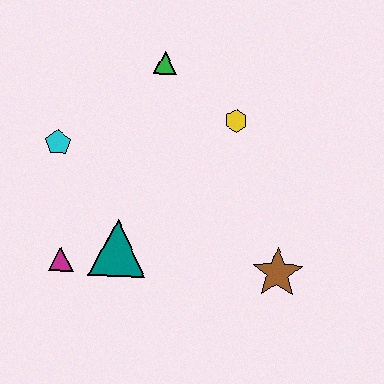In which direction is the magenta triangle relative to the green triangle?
The magenta triangle is below the green triangle.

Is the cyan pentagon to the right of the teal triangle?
No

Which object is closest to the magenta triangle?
The teal triangle is closest to the magenta triangle.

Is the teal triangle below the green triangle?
Yes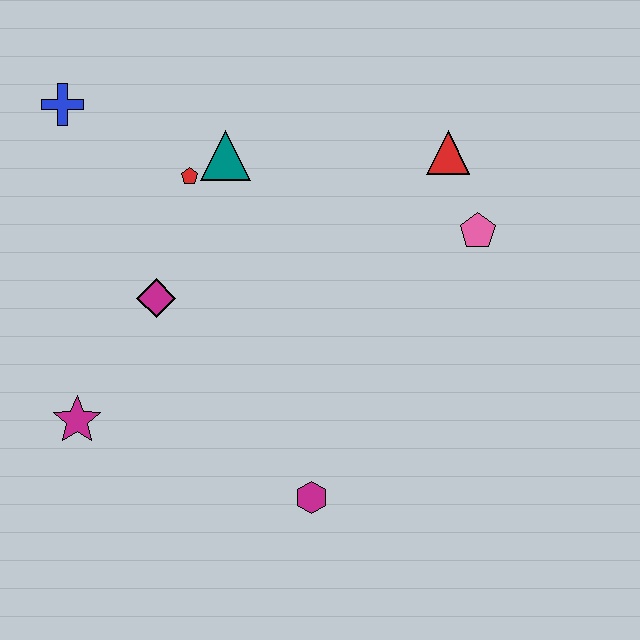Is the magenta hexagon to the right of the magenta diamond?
Yes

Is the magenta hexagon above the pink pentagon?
No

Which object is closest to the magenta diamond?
The red pentagon is closest to the magenta diamond.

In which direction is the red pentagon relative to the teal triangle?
The red pentagon is to the left of the teal triangle.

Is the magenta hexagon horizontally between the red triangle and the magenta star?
Yes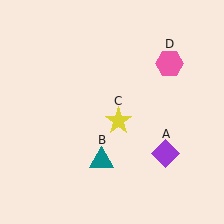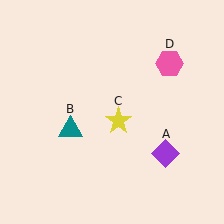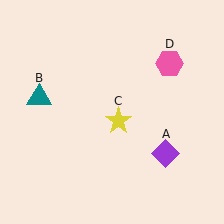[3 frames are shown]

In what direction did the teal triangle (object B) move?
The teal triangle (object B) moved up and to the left.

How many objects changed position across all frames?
1 object changed position: teal triangle (object B).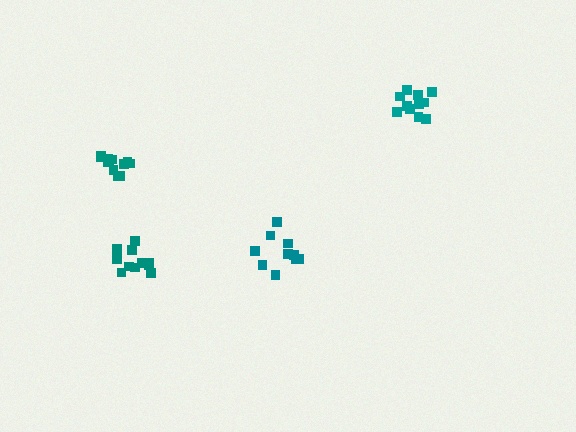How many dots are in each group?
Group 1: 11 dots, Group 2: 11 dots, Group 3: 10 dots, Group 4: 12 dots (44 total).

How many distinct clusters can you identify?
There are 4 distinct clusters.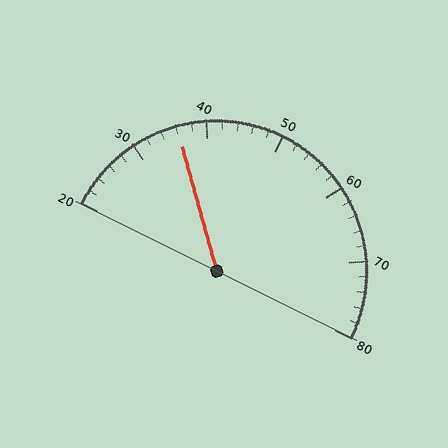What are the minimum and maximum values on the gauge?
The gauge ranges from 20 to 80.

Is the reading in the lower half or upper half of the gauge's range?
The reading is in the lower half of the range (20 to 80).